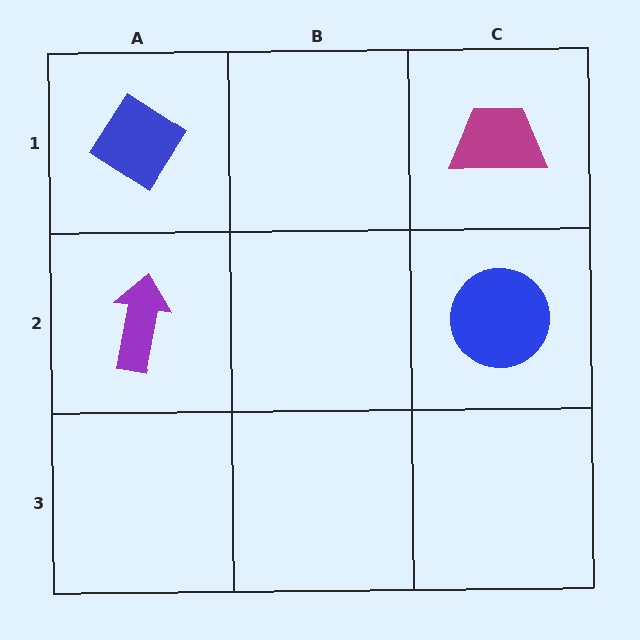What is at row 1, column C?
A magenta trapezoid.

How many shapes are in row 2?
2 shapes.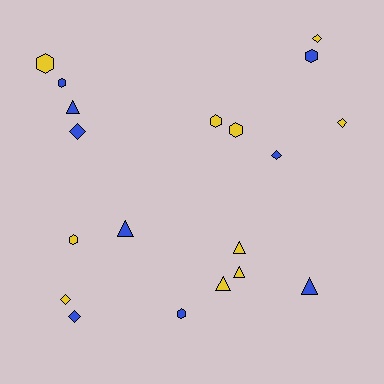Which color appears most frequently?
Yellow, with 10 objects.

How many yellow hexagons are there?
There are 4 yellow hexagons.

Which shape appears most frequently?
Hexagon, with 7 objects.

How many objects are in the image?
There are 19 objects.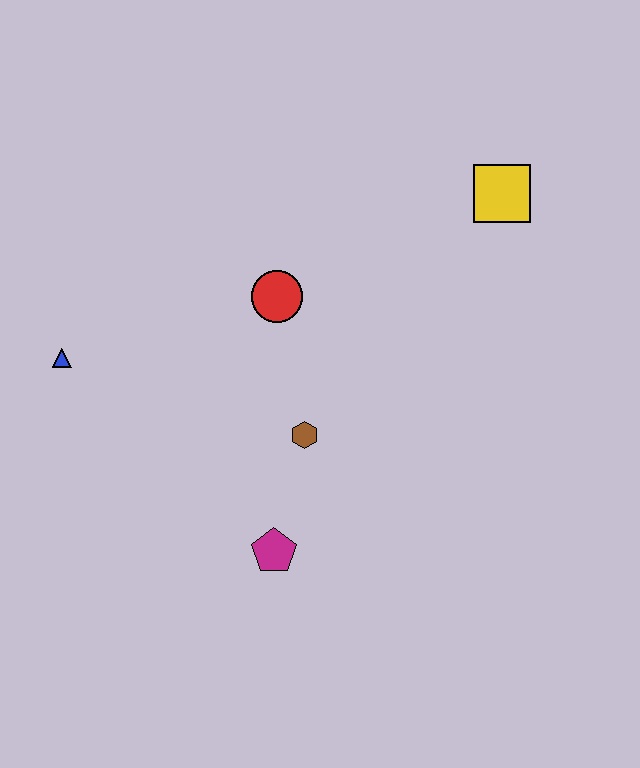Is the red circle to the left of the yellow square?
Yes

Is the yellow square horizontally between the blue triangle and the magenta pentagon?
No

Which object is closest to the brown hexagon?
The magenta pentagon is closest to the brown hexagon.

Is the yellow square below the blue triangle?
No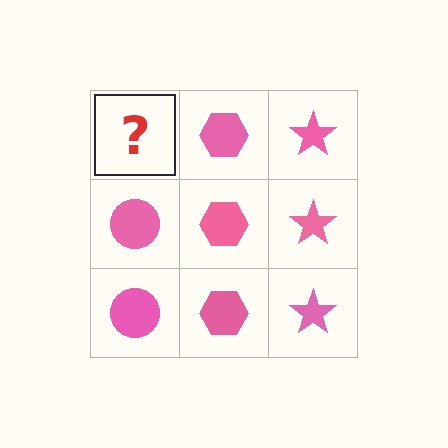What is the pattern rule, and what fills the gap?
The rule is that each column has a consistent shape. The gap should be filled with a pink circle.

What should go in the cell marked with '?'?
The missing cell should contain a pink circle.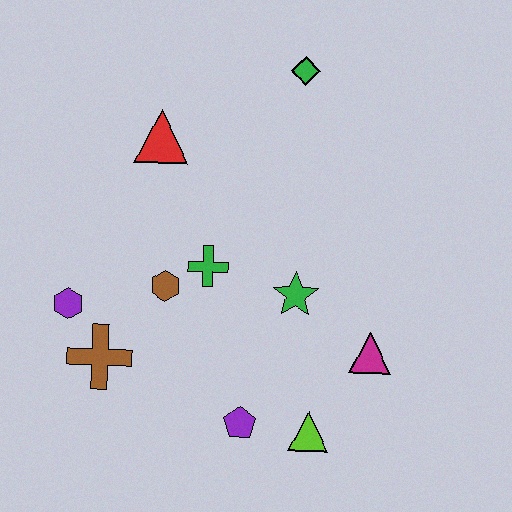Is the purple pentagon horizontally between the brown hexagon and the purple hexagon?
No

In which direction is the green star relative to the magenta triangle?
The green star is to the left of the magenta triangle.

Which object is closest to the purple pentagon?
The lime triangle is closest to the purple pentagon.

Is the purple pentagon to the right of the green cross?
Yes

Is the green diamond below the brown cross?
No